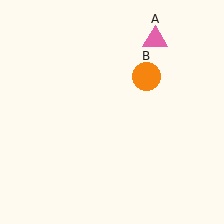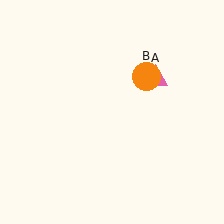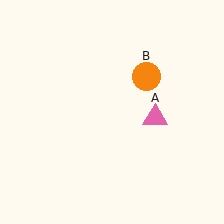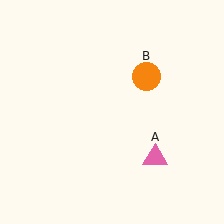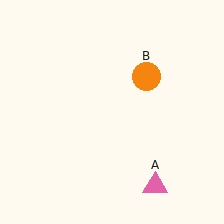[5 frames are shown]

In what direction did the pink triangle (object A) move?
The pink triangle (object A) moved down.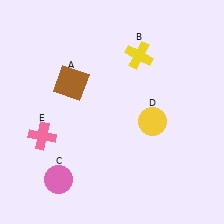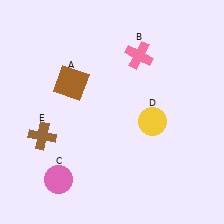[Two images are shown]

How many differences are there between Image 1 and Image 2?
There are 2 differences between the two images.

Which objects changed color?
B changed from yellow to pink. E changed from pink to brown.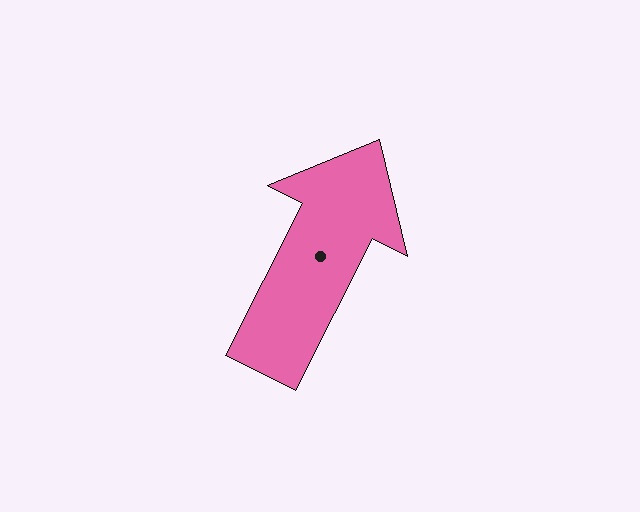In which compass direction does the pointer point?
Northeast.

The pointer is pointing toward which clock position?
Roughly 1 o'clock.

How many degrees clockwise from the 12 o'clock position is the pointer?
Approximately 27 degrees.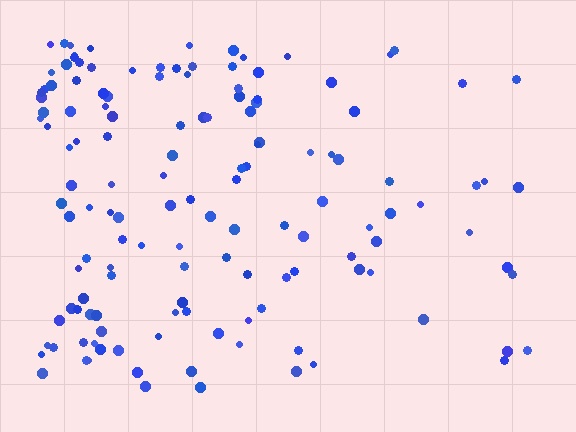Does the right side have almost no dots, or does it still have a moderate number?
Still a moderate number, just noticeably fewer than the left.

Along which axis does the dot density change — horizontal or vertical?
Horizontal.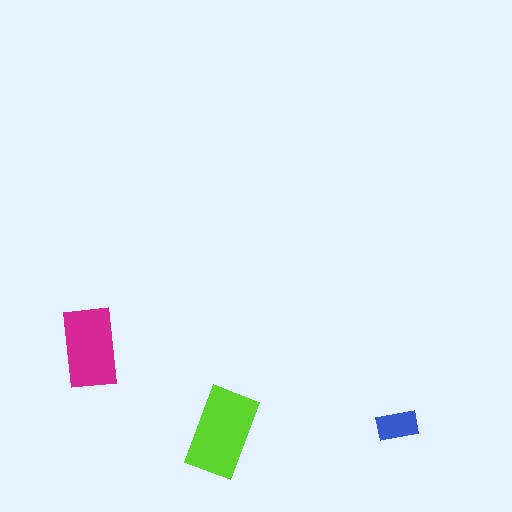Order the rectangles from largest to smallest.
the lime one, the magenta one, the blue one.